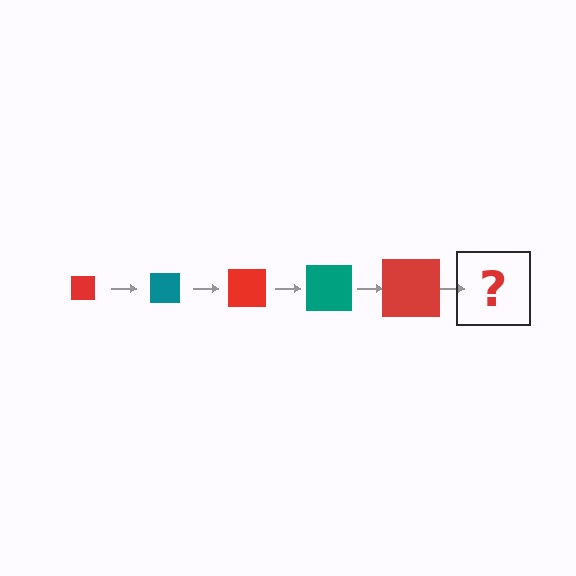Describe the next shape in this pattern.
It should be a teal square, larger than the previous one.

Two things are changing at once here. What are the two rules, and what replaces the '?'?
The two rules are that the square grows larger each step and the color cycles through red and teal. The '?' should be a teal square, larger than the previous one.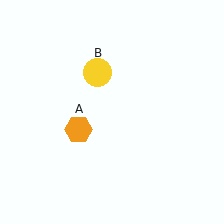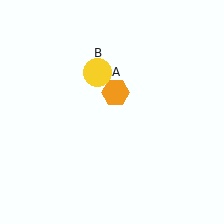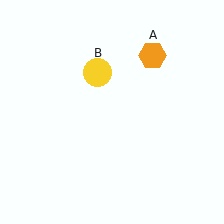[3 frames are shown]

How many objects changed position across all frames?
1 object changed position: orange hexagon (object A).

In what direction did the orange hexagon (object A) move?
The orange hexagon (object A) moved up and to the right.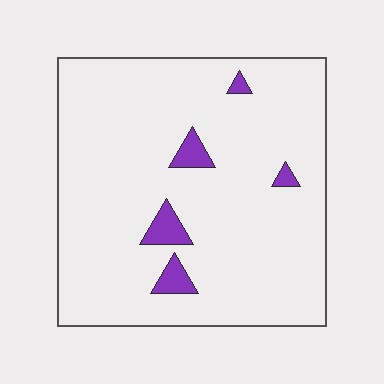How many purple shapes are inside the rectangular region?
5.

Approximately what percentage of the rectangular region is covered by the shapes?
Approximately 5%.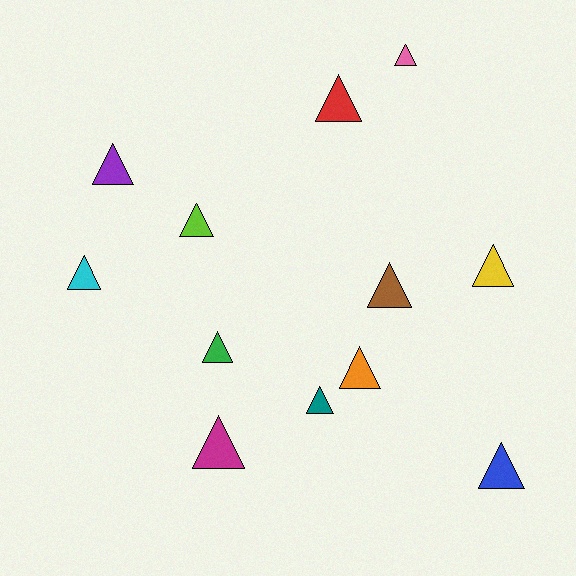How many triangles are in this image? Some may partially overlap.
There are 12 triangles.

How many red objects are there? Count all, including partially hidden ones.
There is 1 red object.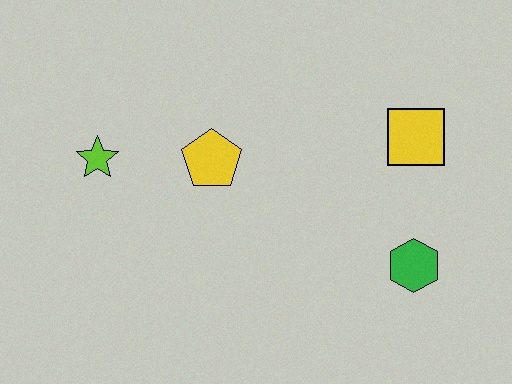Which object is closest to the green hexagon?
The yellow square is closest to the green hexagon.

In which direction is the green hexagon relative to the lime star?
The green hexagon is to the right of the lime star.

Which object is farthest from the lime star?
The green hexagon is farthest from the lime star.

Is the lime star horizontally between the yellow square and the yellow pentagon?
No